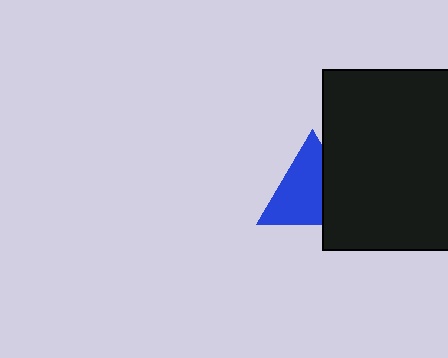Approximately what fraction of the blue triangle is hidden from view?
Roughly 35% of the blue triangle is hidden behind the black square.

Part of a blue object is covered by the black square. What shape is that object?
It is a triangle.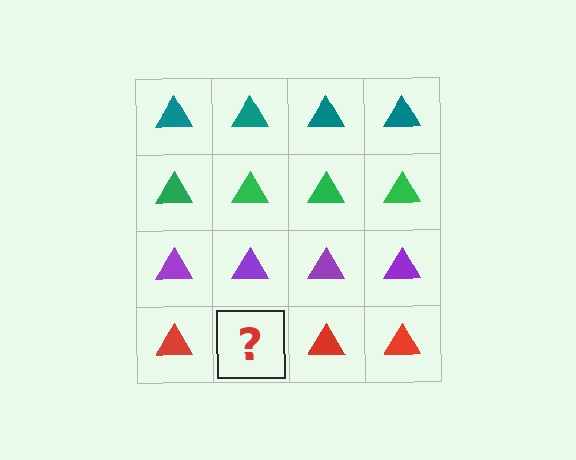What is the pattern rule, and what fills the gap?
The rule is that each row has a consistent color. The gap should be filled with a red triangle.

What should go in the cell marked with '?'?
The missing cell should contain a red triangle.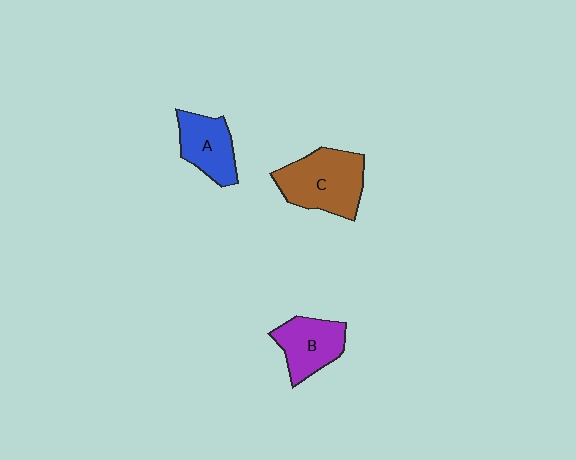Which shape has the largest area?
Shape C (brown).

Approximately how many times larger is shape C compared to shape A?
Approximately 1.5 times.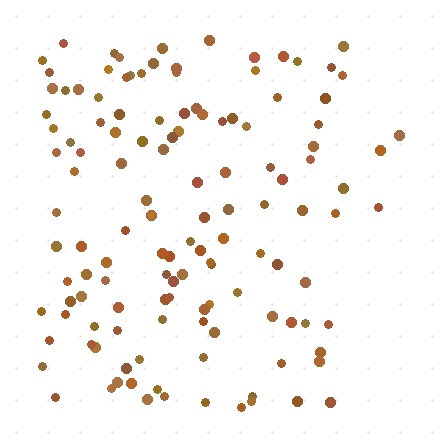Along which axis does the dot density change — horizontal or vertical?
Horizontal.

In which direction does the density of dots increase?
From right to left, with the left side densest.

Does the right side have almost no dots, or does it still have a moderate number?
Still a moderate number, just noticeably fewer than the left.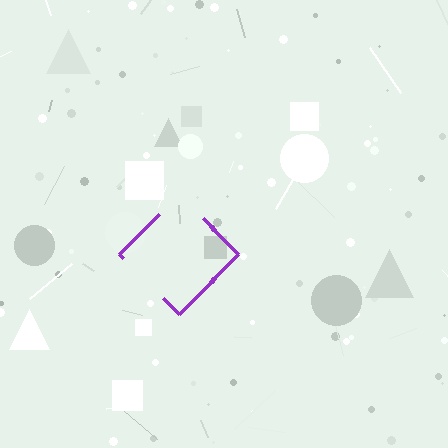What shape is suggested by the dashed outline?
The dashed outline suggests a diamond.